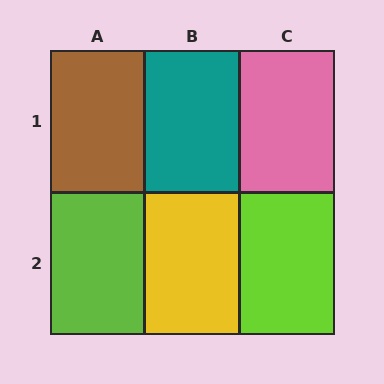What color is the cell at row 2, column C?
Lime.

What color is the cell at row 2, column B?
Yellow.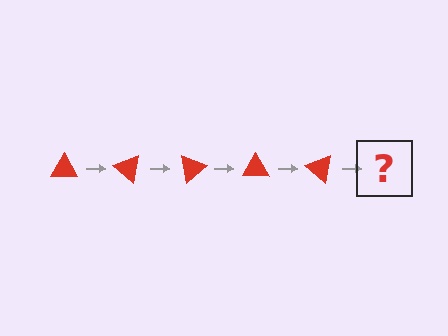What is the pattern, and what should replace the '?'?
The pattern is that the triangle rotates 40 degrees each step. The '?' should be a red triangle rotated 200 degrees.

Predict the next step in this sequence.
The next step is a red triangle rotated 200 degrees.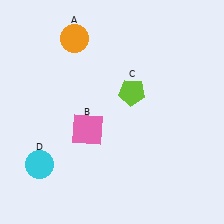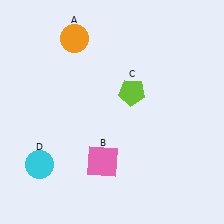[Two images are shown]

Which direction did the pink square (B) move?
The pink square (B) moved down.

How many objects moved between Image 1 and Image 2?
1 object moved between the two images.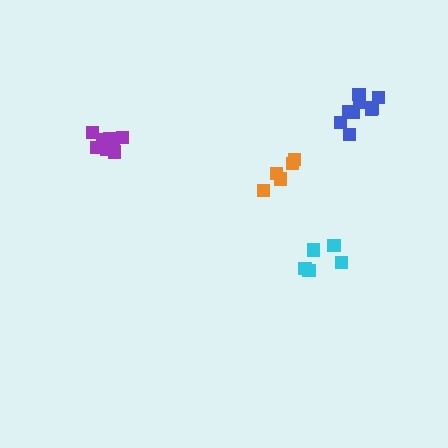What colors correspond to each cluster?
The clusters are colored: purple, orange, cyan, blue.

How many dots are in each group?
Group 1: 10 dots, Group 2: 5 dots, Group 3: 6 dots, Group 4: 11 dots (32 total).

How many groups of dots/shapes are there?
There are 4 groups.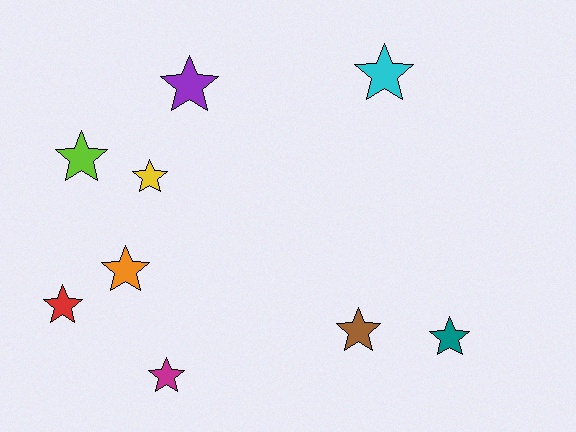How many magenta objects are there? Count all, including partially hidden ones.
There is 1 magenta object.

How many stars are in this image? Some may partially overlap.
There are 9 stars.